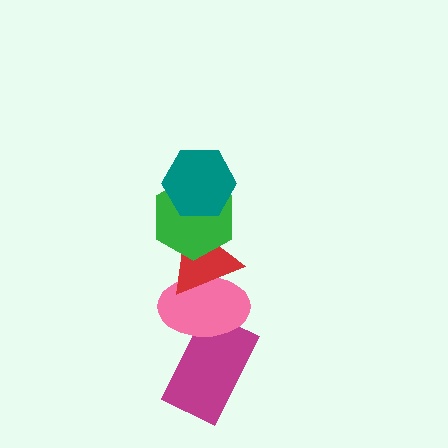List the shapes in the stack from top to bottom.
From top to bottom: the teal hexagon, the green hexagon, the red triangle, the pink ellipse, the magenta rectangle.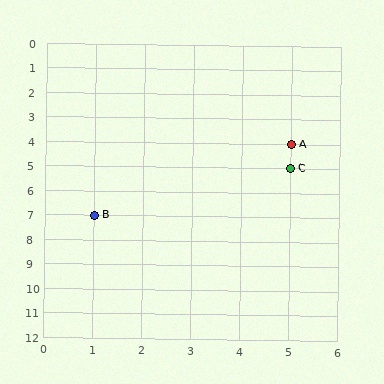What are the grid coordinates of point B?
Point B is at grid coordinates (1, 7).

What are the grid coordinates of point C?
Point C is at grid coordinates (5, 5).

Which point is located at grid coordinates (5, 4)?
Point A is at (5, 4).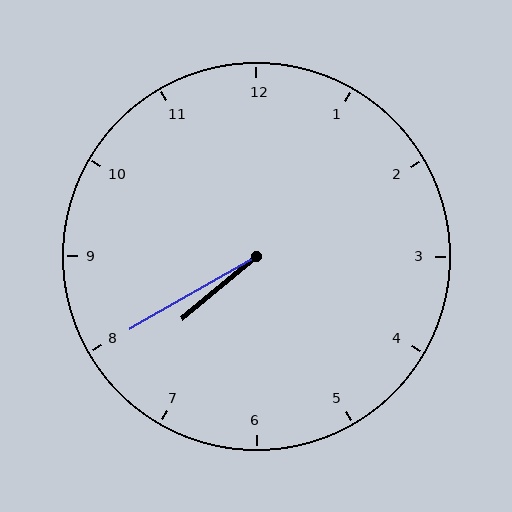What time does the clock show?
7:40.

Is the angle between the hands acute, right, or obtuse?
It is acute.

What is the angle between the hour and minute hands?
Approximately 10 degrees.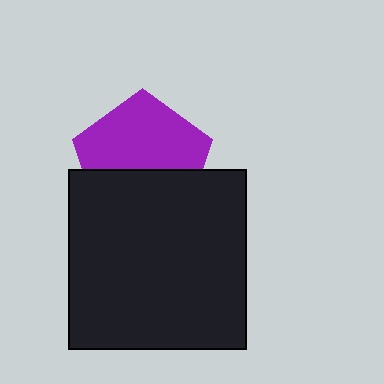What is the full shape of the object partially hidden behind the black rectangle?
The partially hidden object is a purple pentagon.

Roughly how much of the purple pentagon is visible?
About half of it is visible (roughly 58%).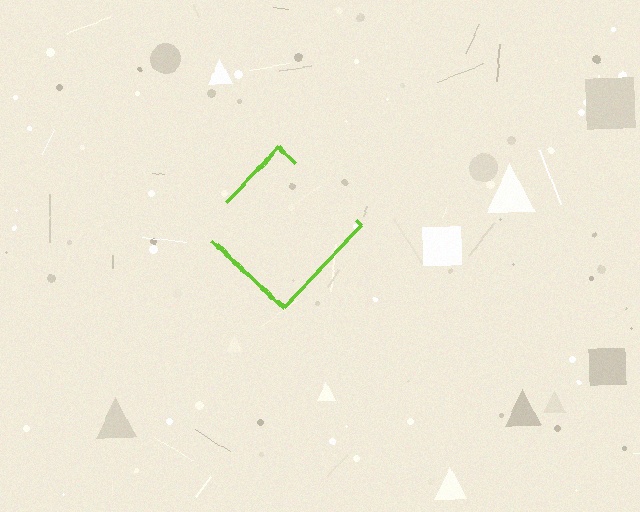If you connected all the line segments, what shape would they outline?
They would outline a diamond.